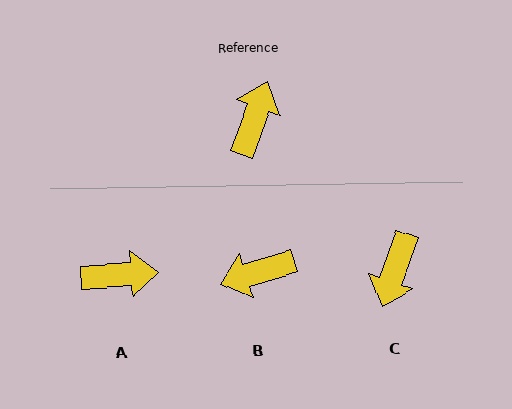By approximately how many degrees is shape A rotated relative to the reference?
Approximately 67 degrees clockwise.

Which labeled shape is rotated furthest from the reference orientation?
C, about 180 degrees away.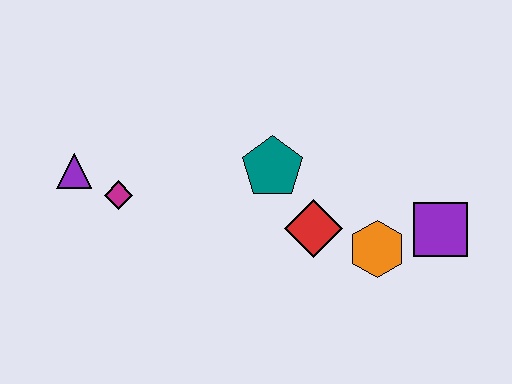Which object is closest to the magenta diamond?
The purple triangle is closest to the magenta diamond.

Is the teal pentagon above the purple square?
Yes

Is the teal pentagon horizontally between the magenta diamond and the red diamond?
Yes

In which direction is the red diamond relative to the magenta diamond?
The red diamond is to the right of the magenta diamond.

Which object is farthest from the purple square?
The purple triangle is farthest from the purple square.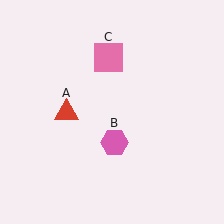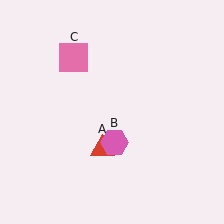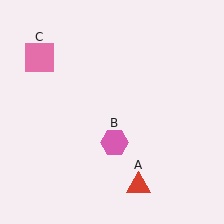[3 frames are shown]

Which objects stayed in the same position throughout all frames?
Pink hexagon (object B) remained stationary.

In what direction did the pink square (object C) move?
The pink square (object C) moved left.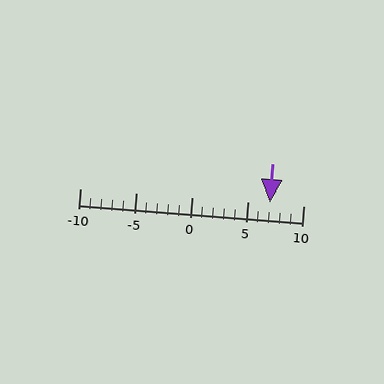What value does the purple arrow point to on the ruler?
The purple arrow points to approximately 7.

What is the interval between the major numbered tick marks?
The major tick marks are spaced 5 units apart.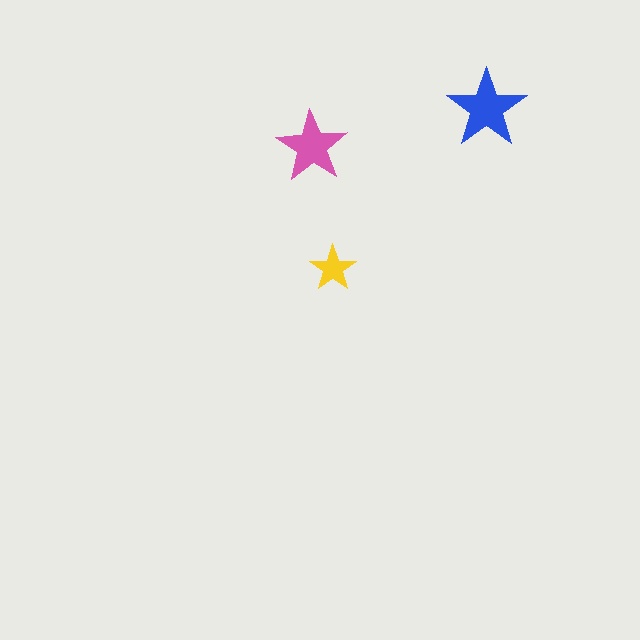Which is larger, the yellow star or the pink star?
The pink one.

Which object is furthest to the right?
The blue star is rightmost.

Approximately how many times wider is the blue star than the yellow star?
About 1.5 times wider.